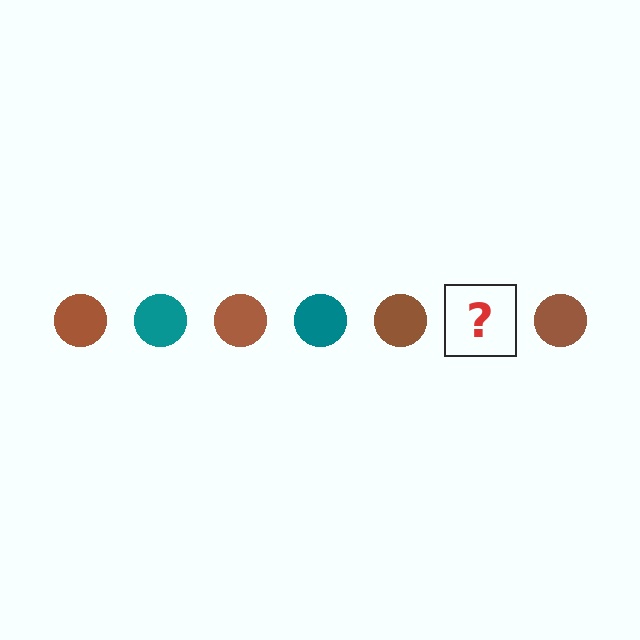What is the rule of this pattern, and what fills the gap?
The rule is that the pattern cycles through brown, teal circles. The gap should be filled with a teal circle.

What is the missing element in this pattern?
The missing element is a teal circle.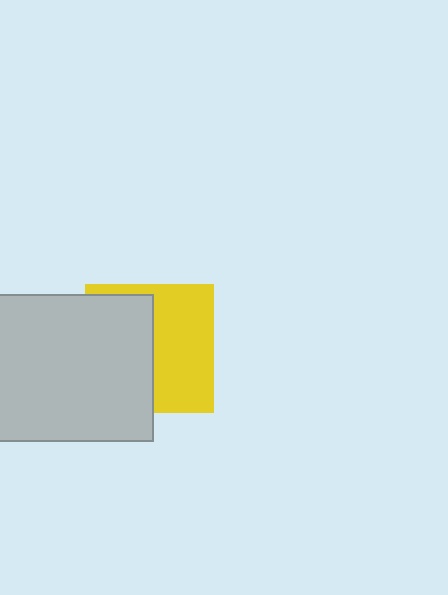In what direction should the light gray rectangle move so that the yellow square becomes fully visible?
The light gray rectangle should move left. That is the shortest direction to clear the overlap and leave the yellow square fully visible.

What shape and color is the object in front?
The object in front is a light gray rectangle.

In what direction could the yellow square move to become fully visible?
The yellow square could move right. That would shift it out from behind the light gray rectangle entirely.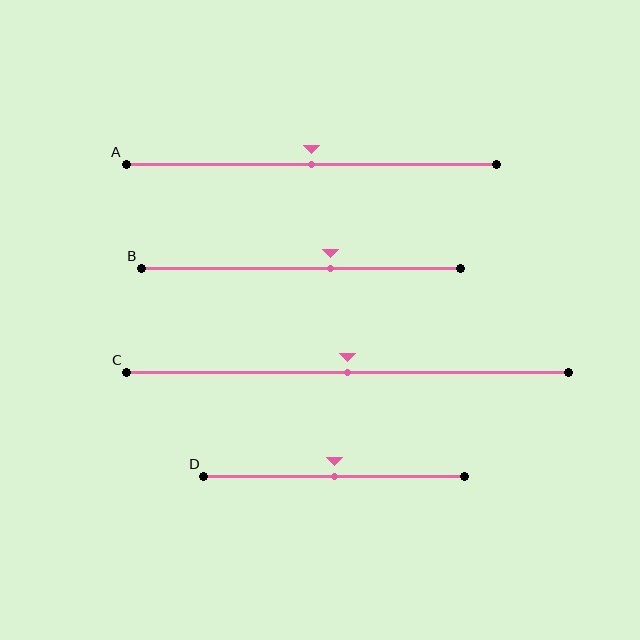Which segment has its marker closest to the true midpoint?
Segment A has its marker closest to the true midpoint.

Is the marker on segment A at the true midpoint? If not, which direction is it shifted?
Yes, the marker on segment A is at the true midpoint.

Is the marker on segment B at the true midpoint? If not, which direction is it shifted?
No, the marker on segment B is shifted to the right by about 9% of the segment length.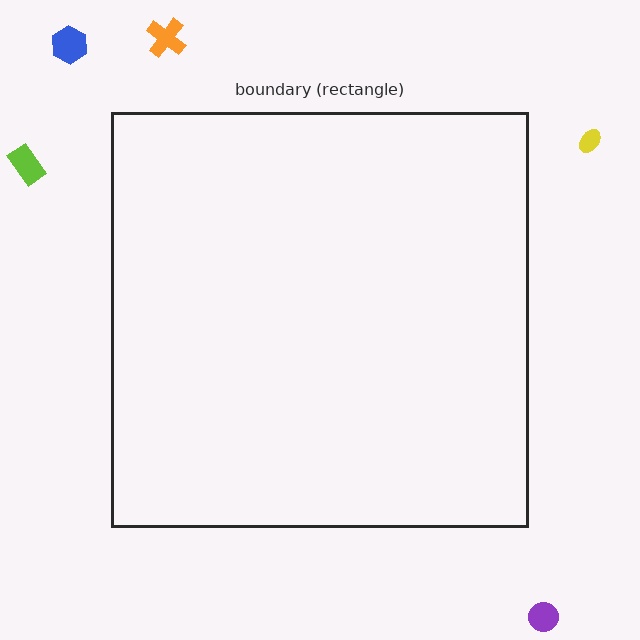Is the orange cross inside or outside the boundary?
Outside.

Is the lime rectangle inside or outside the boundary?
Outside.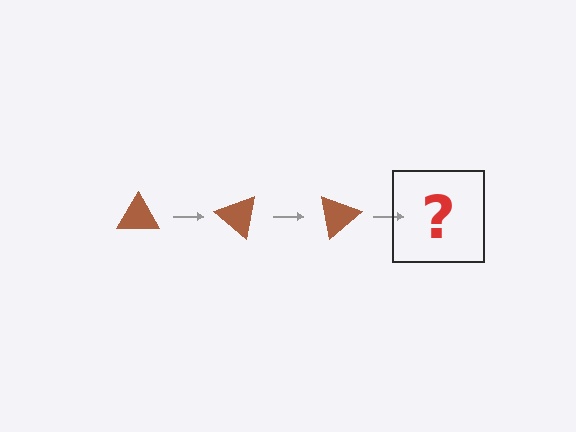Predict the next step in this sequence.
The next step is a brown triangle rotated 120 degrees.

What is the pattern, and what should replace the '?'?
The pattern is that the triangle rotates 40 degrees each step. The '?' should be a brown triangle rotated 120 degrees.